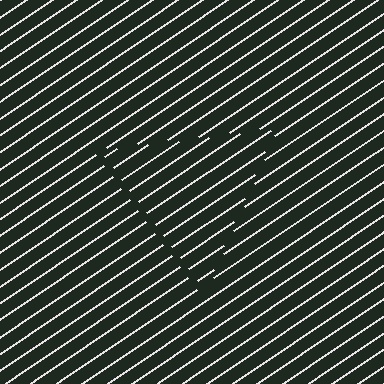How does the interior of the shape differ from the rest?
The interior of the shape contains the same grating, shifted by half a period — the contour is defined by the phase discontinuity where line-ends from the inner and outer gratings abut.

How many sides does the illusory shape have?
3 sides — the line-ends trace a triangle.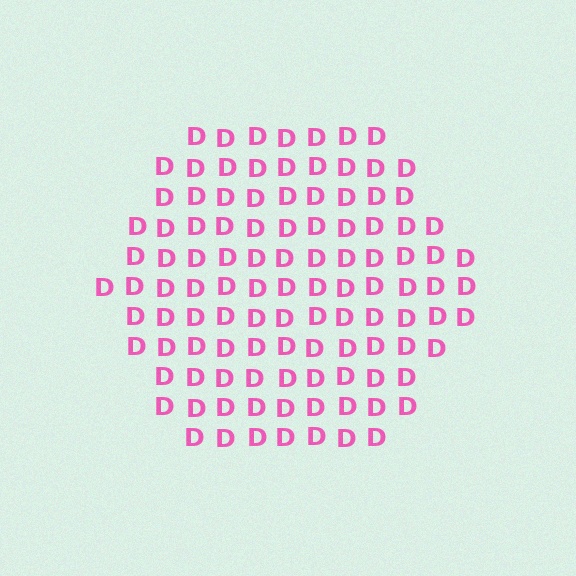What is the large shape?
The large shape is a hexagon.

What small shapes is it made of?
It is made of small letter D's.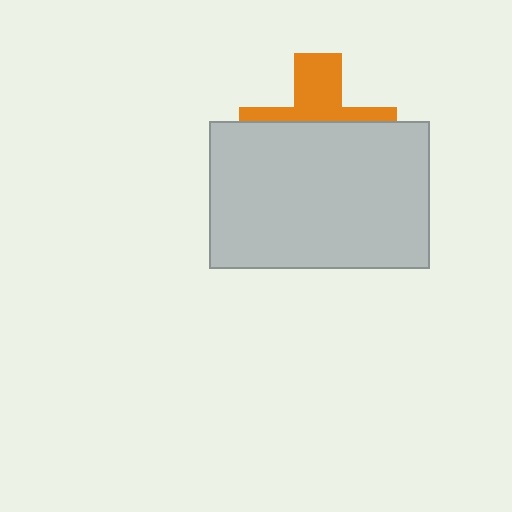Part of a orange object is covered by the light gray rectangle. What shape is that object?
It is a cross.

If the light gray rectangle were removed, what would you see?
You would see the complete orange cross.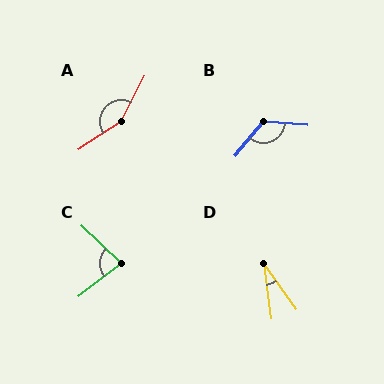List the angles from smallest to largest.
D (28°), C (81°), B (125°), A (151°).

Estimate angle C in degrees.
Approximately 81 degrees.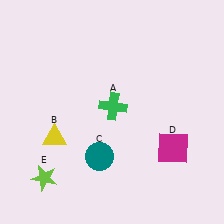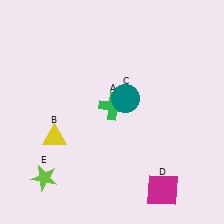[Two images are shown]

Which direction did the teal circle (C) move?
The teal circle (C) moved up.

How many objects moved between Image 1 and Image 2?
2 objects moved between the two images.